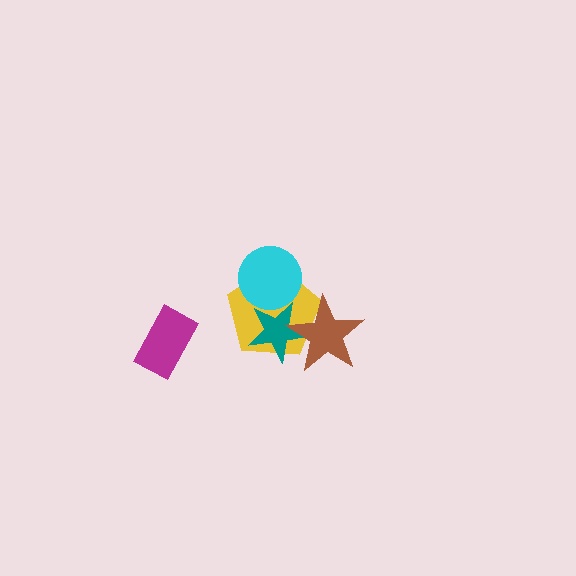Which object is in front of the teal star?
The brown star is in front of the teal star.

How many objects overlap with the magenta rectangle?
0 objects overlap with the magenta rectangle.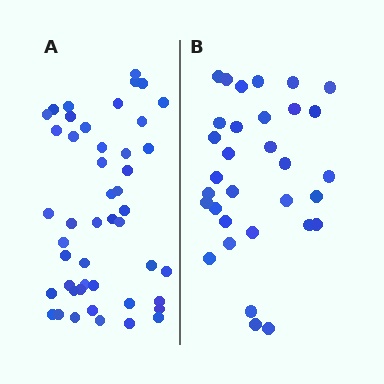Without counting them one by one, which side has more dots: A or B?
Region A (the left region) has more dots.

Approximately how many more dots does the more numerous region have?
Region A has approximately 15 more dots than region B.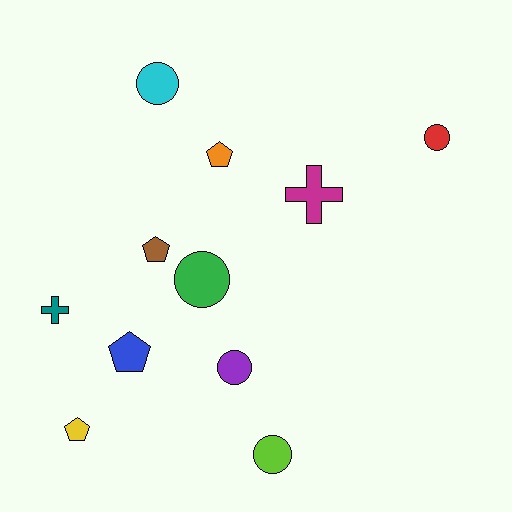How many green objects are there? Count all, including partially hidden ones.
There is 1 green object.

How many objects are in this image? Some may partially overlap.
There are 11 objects.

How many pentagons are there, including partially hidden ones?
There are 4 pentagons.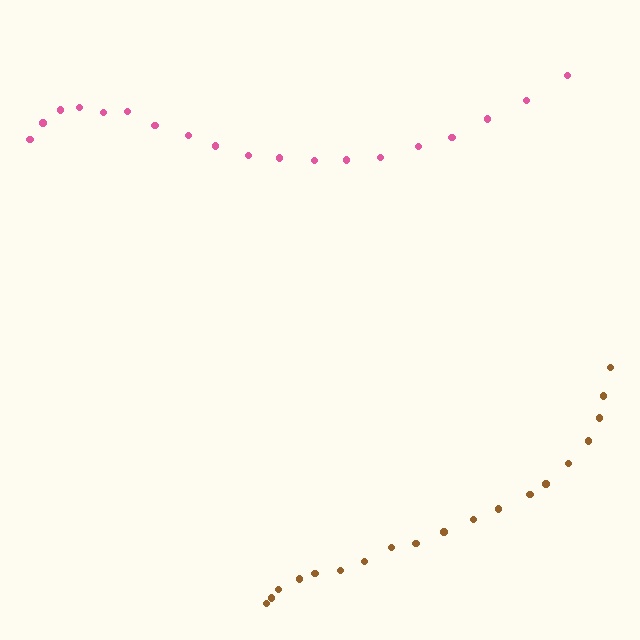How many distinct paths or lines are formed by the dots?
There are 2 distinct paths.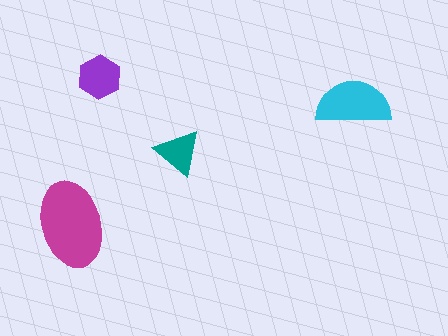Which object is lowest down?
The magenta ellipse is bottommost.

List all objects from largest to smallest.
The magenta ellipse, the cyan semicircle, the purple hexagon, the teal triangle.